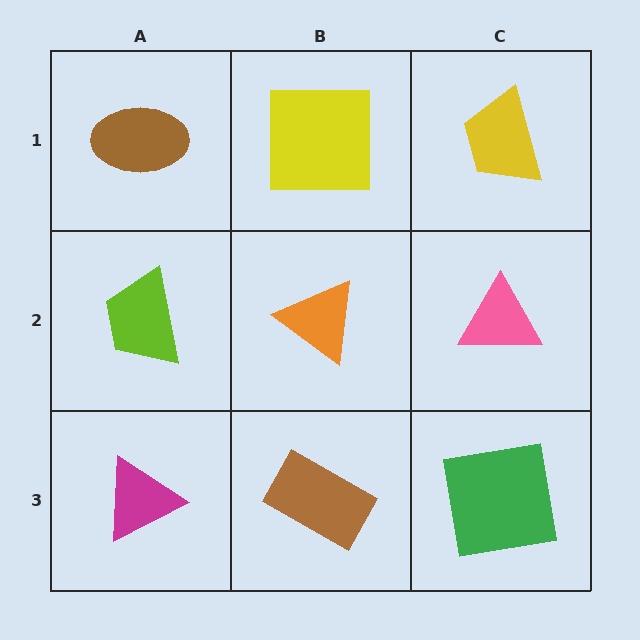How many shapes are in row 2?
3 shapes.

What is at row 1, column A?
A brown ellipse.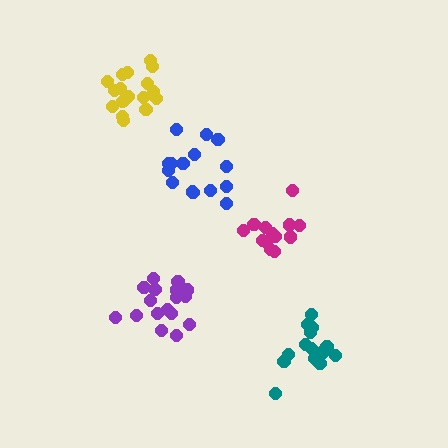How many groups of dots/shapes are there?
There are 5 groups.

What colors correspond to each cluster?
The clusters are colored: blue, purple, teal, magenta, yellow.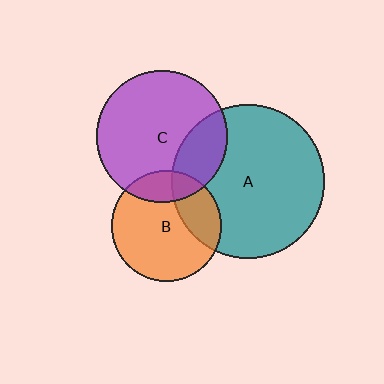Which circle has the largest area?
Circle A (teal).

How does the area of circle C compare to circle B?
Approximately 1.4 times.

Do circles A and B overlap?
Yes.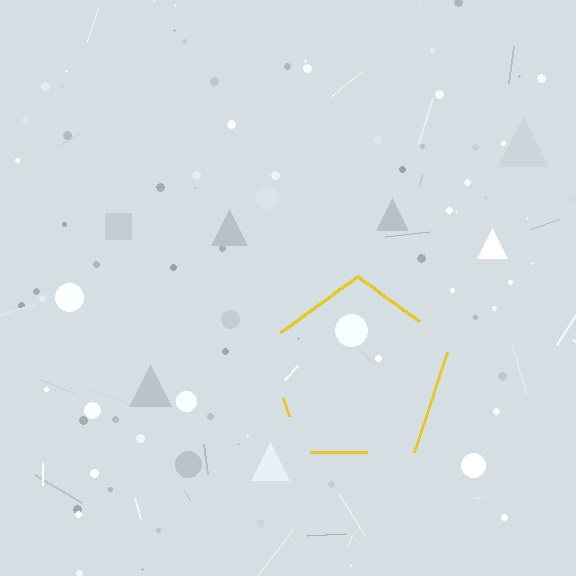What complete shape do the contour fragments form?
The contour fragments form a pentagon.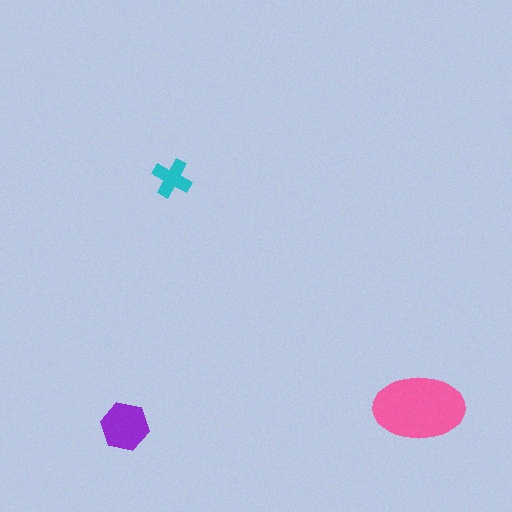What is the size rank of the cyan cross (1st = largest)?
3rd.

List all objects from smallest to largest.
The cyan cross, the purple hexagon, the pink ellipse.